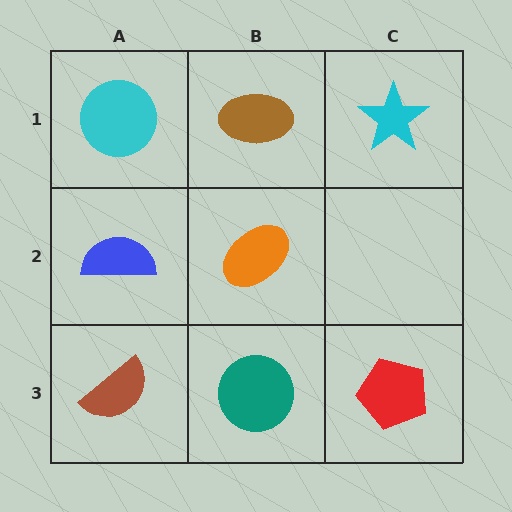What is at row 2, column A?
A blue semicircle.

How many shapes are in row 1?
3 shapes.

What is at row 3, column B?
A teal circle.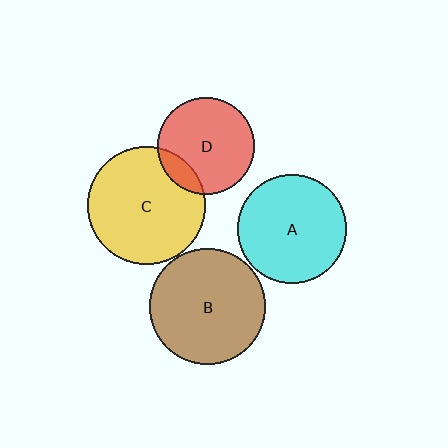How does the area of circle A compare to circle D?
Approximately 1.3 times.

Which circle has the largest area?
Circle C (yellow).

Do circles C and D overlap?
Yes.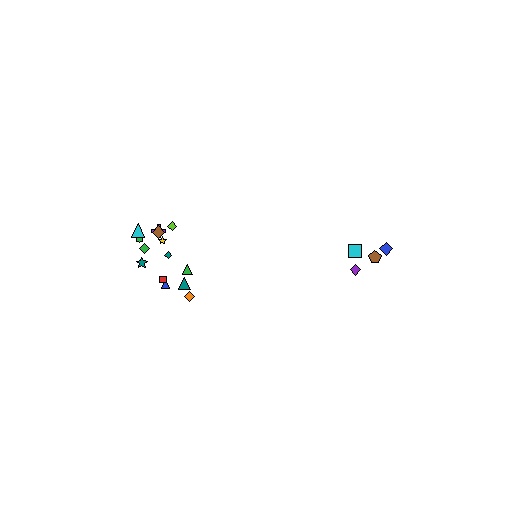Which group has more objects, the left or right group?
The left group.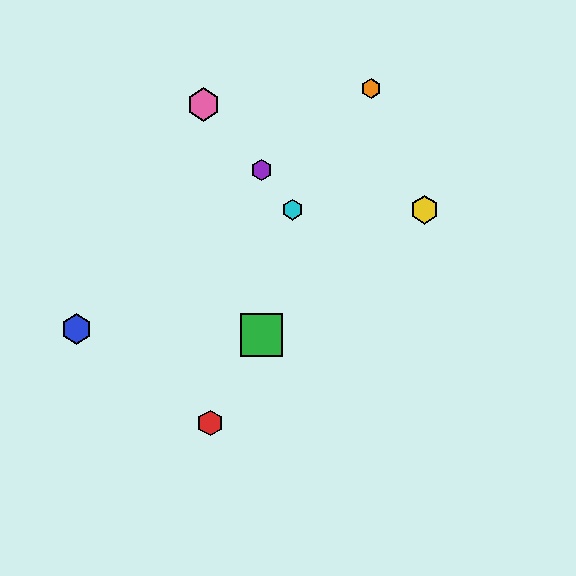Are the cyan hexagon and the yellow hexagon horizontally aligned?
Yes, both are at y≈210.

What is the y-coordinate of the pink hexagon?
The pink hexagon is at y≈104.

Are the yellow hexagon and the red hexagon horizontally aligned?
No, the yellow hexagon is at y≈210 and the red hexagon is at y≈423.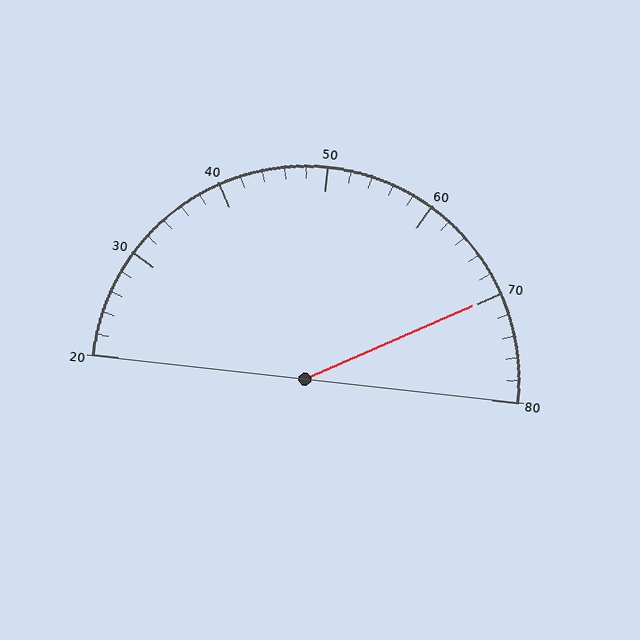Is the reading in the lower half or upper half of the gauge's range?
The reading is in the upper half of the range (20 to 80).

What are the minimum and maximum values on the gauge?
The gauge ranges from 20 to 80.